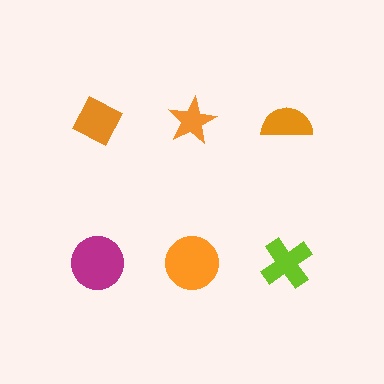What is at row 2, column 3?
A lime cross.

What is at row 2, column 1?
A magenta circle.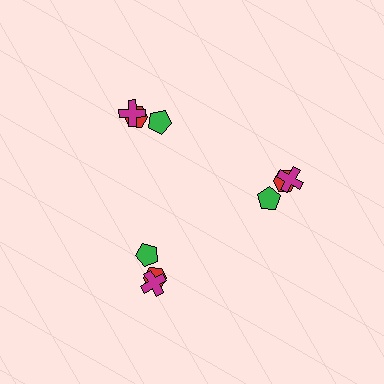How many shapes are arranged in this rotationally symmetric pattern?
There are 9 shapes, arranged in 3 groups of 3.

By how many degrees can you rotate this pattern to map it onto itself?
The pattern maps onto itself every 120 degrees of rotation.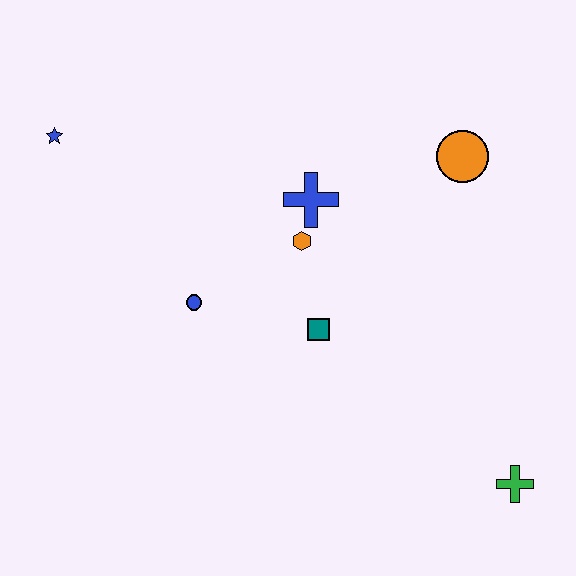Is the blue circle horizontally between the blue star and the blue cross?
Yes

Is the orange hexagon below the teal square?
No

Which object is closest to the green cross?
The teal square is closest to the green cross.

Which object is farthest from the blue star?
The green cross is farthest from the blue star.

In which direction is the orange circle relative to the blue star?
The orange circle is to the right of the blue star.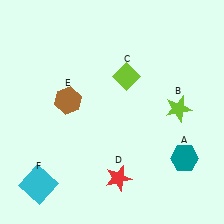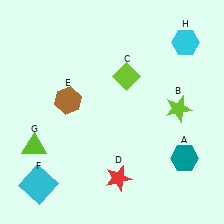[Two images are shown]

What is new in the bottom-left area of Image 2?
A lime triangle (G) was added in the bottom-left area of Image 2.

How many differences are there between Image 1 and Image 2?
There are 2 differences between the two images.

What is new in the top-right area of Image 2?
A cyan hexagon (H) was added in the top-right area of Image 2.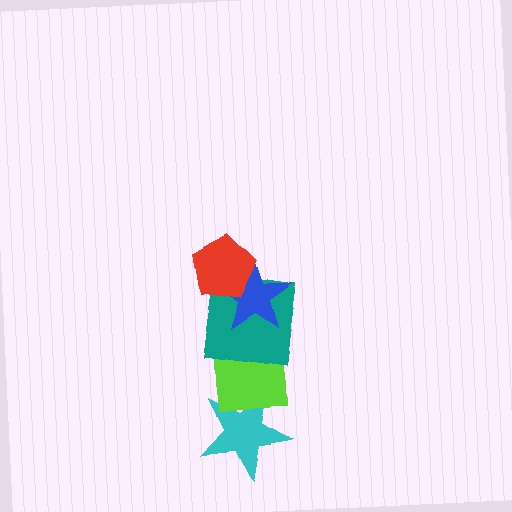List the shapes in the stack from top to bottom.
From top to bottom: the red pentagon, the blue star, the teal square, the lime square, the cyan star.